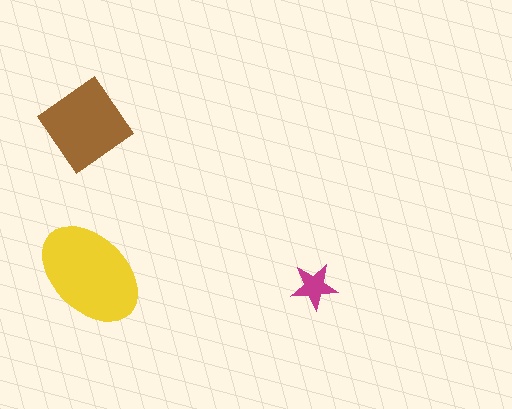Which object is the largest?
The yellow ellipse.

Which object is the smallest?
The magenta star.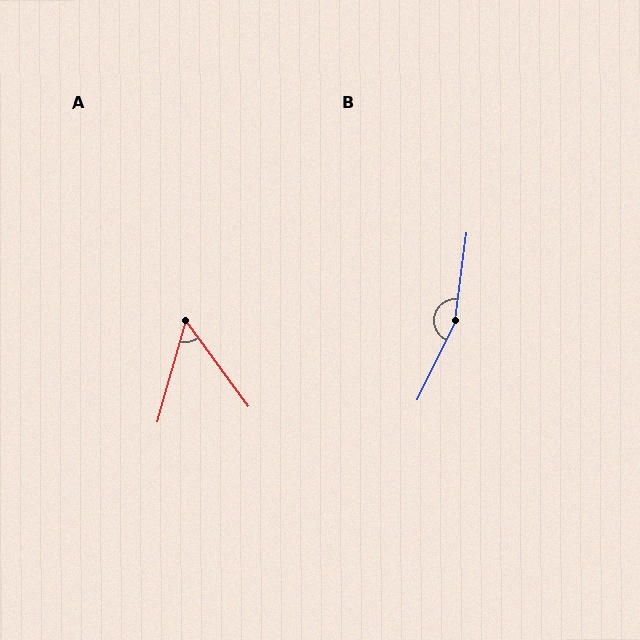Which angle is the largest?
B, at approximately 162 degrees.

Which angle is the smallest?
A, at approximately 52 degrees.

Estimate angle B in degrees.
Approximately 162 degrees.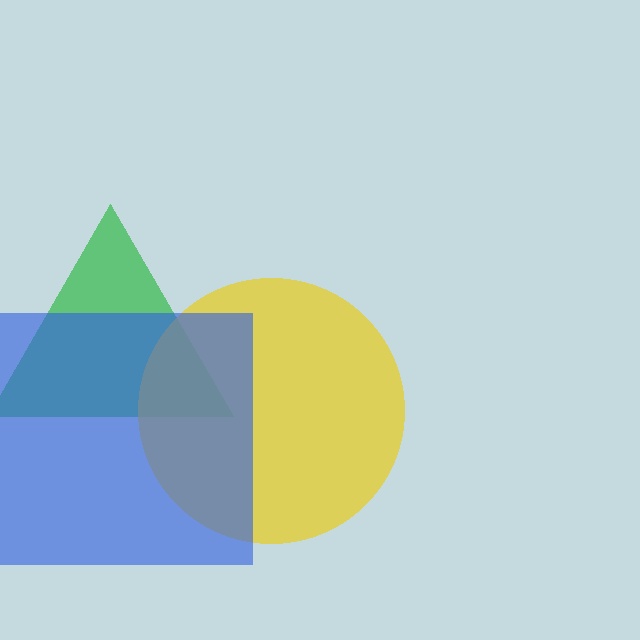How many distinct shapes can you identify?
There are 3 distinct shapes: a green triangle, a yellow circle, a blue square.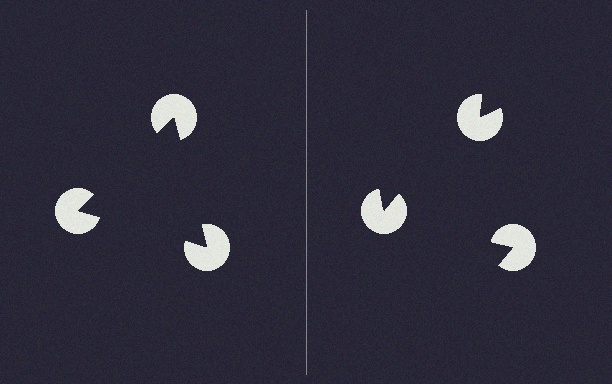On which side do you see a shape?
An illusory triangle appears on the left side. On the right side the wedge cuts are rotated, so no coherent shape forms.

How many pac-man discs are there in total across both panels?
6 — 3 on each side.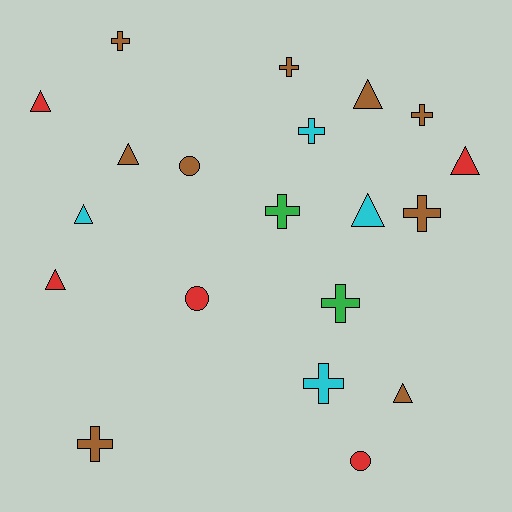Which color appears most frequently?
Brown, with 9 objects.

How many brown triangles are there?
There are 3 brown triangles.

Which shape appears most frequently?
Cross, with 9 objects.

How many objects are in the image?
There are 20 objects.